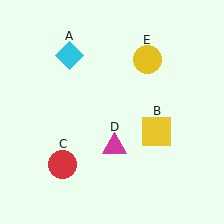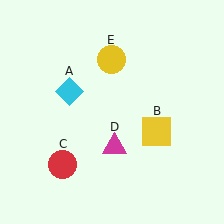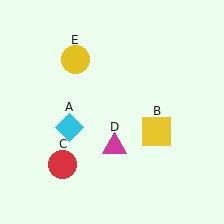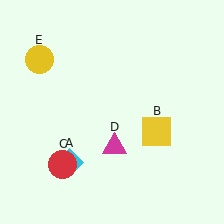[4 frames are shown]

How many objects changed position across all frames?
2 objects changed position: cyan diamond (object A), yellow circle (object E).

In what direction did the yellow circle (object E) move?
The yellow circle (object E) moved left.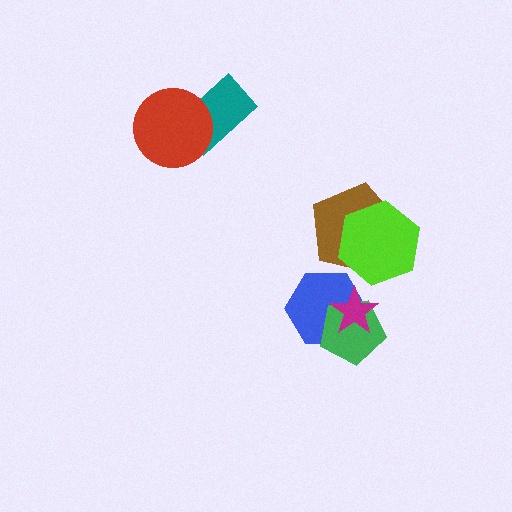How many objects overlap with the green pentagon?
2 objects overlap with the green pentagon.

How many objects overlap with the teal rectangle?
1 object overlaps with the teal rectangle.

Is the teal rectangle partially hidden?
Yes, it is partially covered by another shape.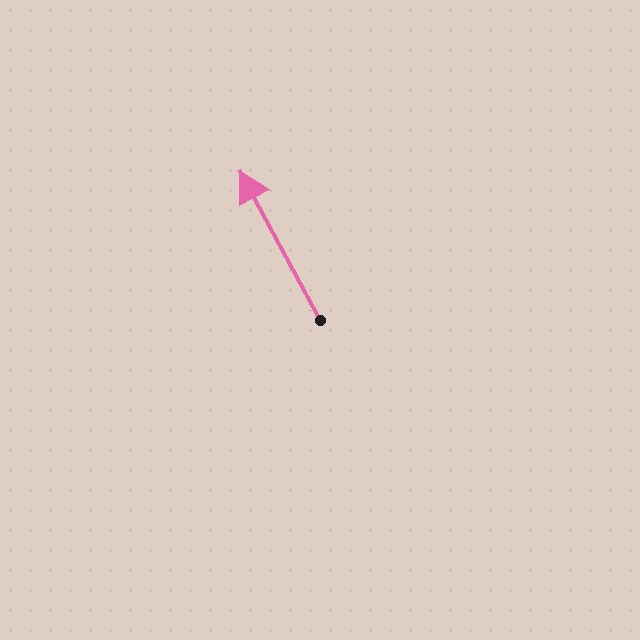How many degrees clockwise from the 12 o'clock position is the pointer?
Approximately 332 degrees.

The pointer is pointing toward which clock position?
Roughly 11 o'clock.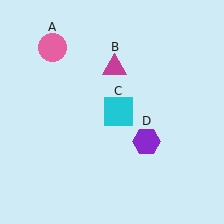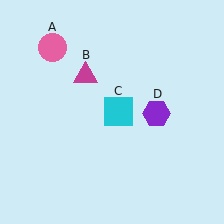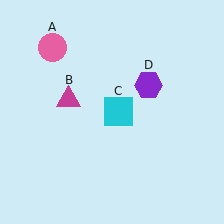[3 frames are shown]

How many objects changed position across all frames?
2 objects changed position: magenta triangle (object B), purple hexagon (object D).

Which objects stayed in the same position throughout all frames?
Pink circle (object A) and cyan square (object C) remained stationary.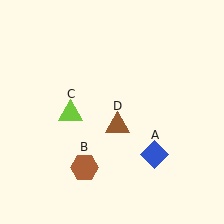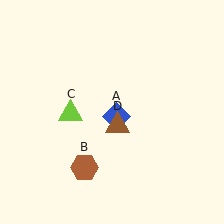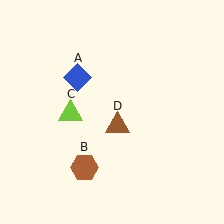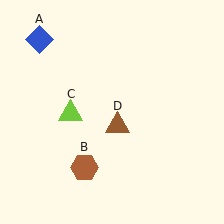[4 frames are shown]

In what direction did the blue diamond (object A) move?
The blue diamond (object A) moved up and to the left.